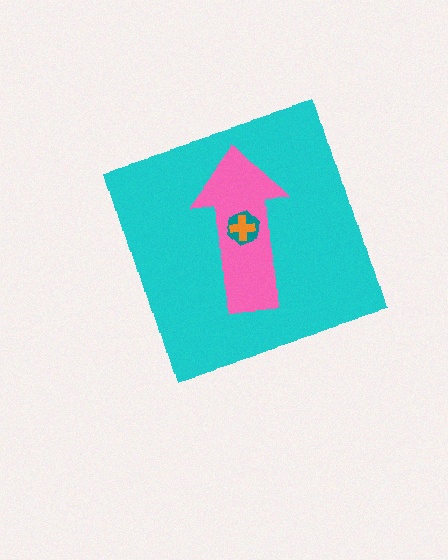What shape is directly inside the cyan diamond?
The pink arrow.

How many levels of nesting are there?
4.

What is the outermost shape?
The cyan diamond.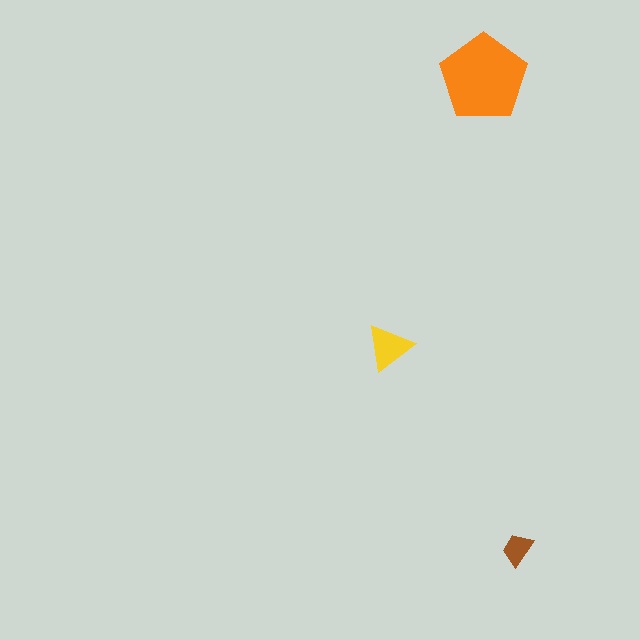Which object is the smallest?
The brown trapezoid.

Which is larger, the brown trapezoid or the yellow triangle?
The yellow triangle.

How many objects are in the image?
There are 3 objects in the image.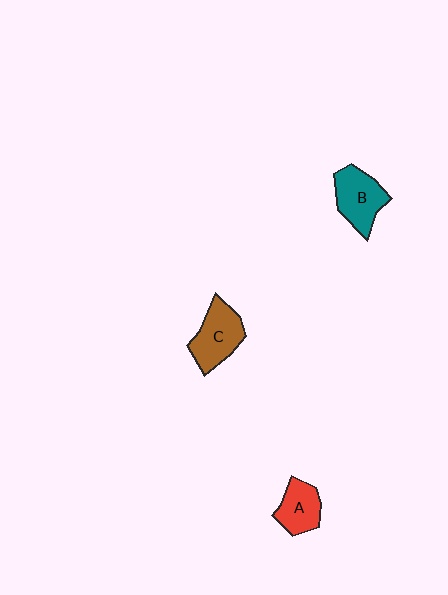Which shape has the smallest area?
Shape A (red).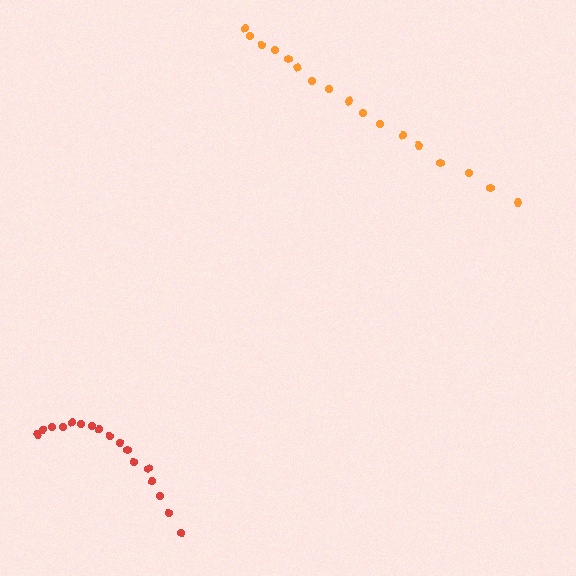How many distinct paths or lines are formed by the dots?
There are 2 distinct paths.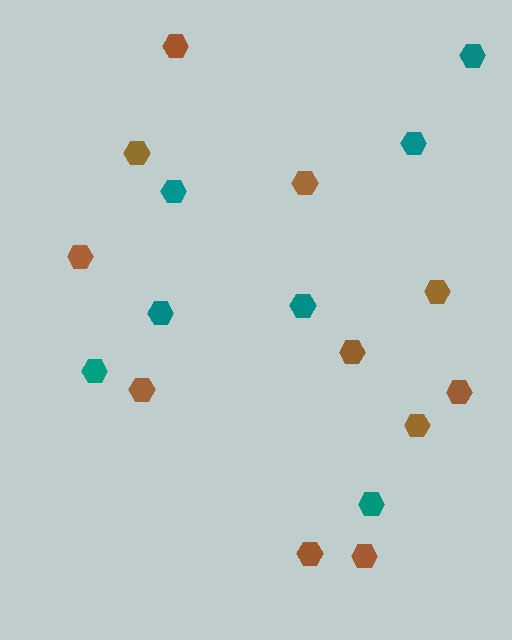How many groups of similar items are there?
There are 2 groups: one group of teal hexagons (7) and one group of brown hexagons (11).